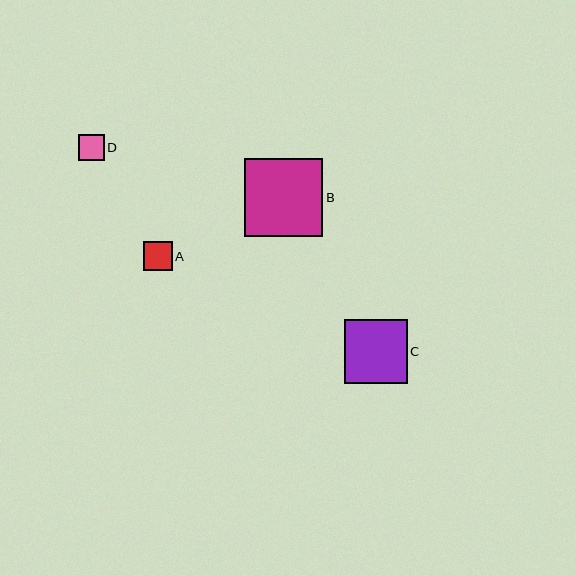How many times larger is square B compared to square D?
Square B is approximately 3.0 times the size of square D.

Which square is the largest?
Square B is the largest with a size of approximately 78 pixels.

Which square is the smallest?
Square D is the smallest with a size of approximately 26 pixels.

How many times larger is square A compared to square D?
Square A is approximately 1.1 times the size of square D.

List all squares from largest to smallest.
From largest to smallest: B, C, A, D.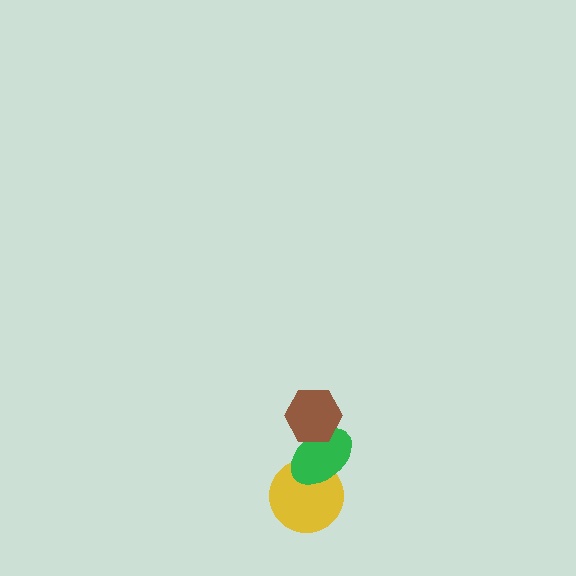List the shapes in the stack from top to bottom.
From top to bottom: the brown hexagon, the green ellipse, the yellow circle.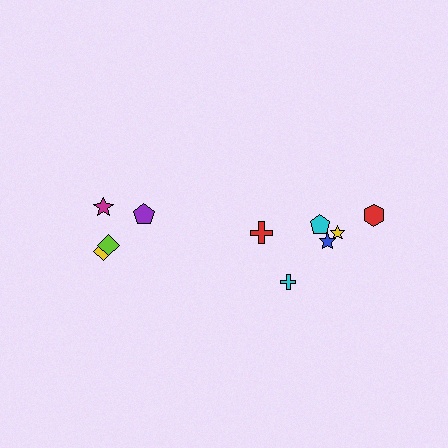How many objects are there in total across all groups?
There are 10 objects.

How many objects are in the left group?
There are 4 objects.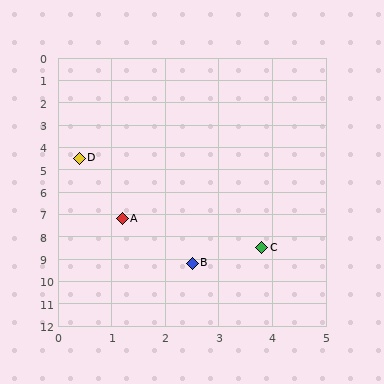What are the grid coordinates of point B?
Point B is at approximately (2.5, 9.2).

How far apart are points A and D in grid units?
Points A and D are about 2.8 grid units apart.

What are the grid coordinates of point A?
Point A is at approximately (1.2, 7.2).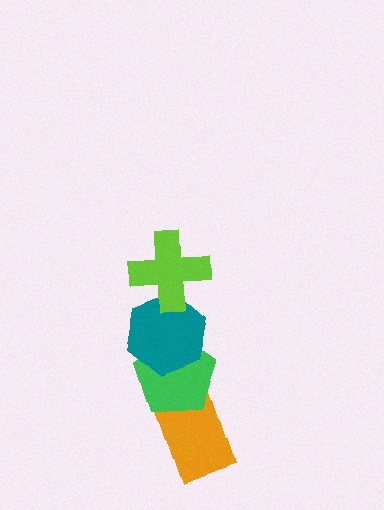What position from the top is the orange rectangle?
The orange rectangle is 4th from the top.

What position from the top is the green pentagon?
The green pentagon is 3rd from the top.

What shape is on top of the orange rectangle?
The green pentagon is on top of the orange rectangle.